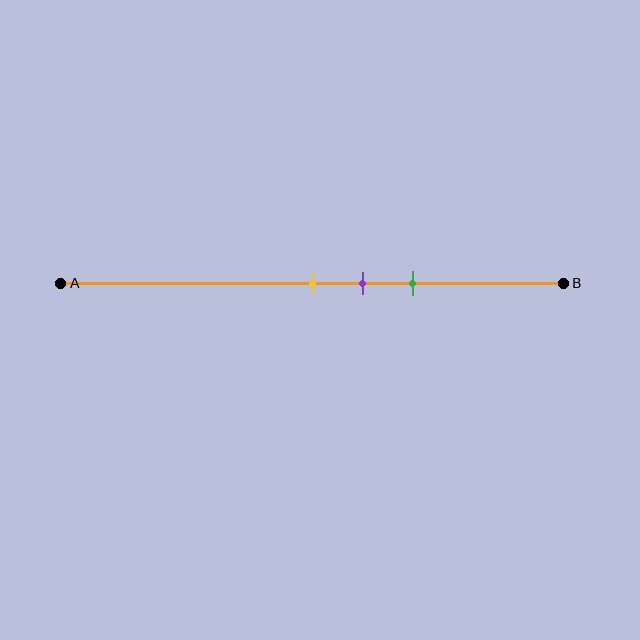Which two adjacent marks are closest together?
The yellow and purple marks are the closest adjacent pair.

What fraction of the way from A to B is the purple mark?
The purple mark is approximately 60% (0.6) of the way from A to B.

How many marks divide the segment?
There are 3 marks dividing the segment.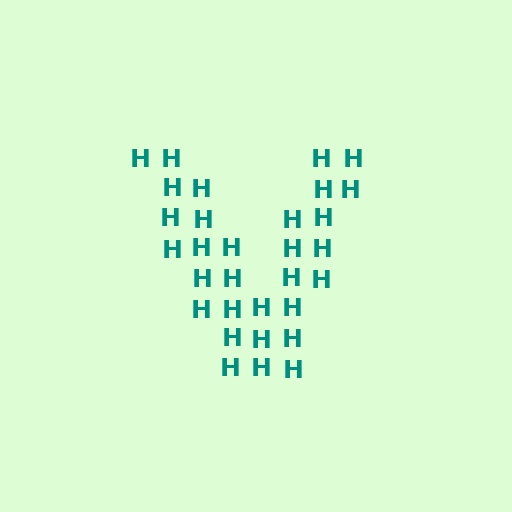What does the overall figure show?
The overall figure shows the letter V.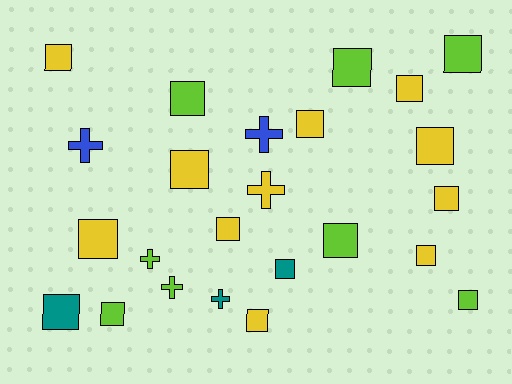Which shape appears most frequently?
Square, with 18 objects.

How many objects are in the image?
There are 24 objects.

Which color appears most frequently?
Yellow, with 11 objects.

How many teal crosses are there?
There is 1 teal cross.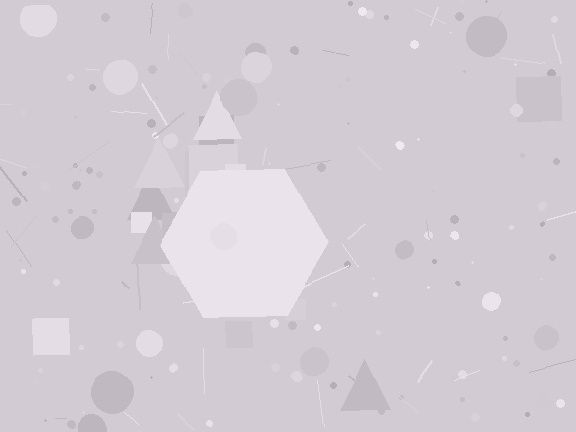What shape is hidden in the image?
A hexagon is hidden in the image.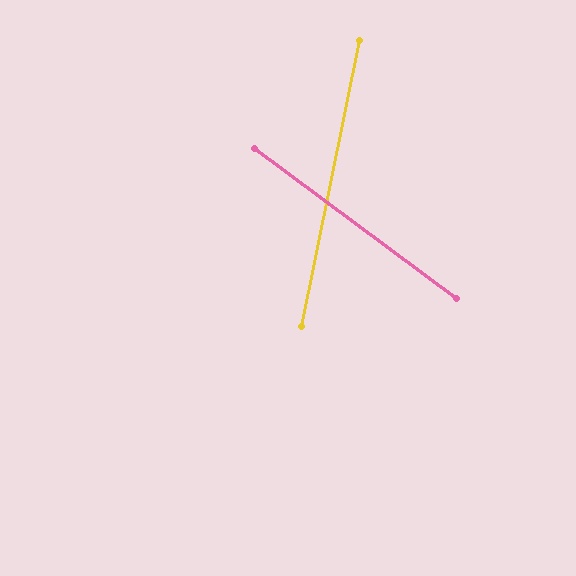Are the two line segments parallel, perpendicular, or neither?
Neither parallel nor perpendicular — they differ by about 65°.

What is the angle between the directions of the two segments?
Approximately 65 degrees.